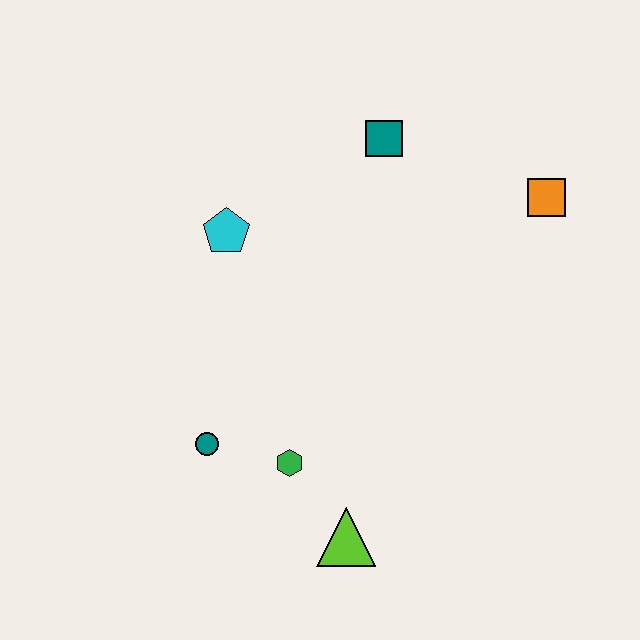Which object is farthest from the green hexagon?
The orange square is farthest from the green hexagon.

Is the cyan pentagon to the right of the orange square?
No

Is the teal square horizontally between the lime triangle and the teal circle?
No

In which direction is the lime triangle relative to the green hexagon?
The lime triangle is below the green hexagon.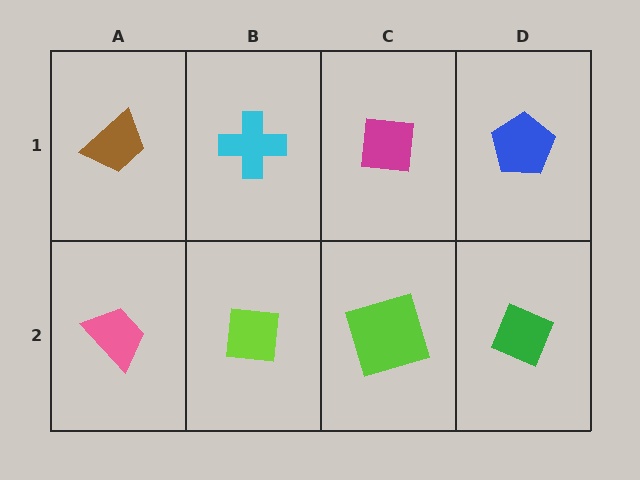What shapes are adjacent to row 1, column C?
A lime square (row 2, column C), a cyan cross (row 1, column B), a blue pentagon (row 1, column D).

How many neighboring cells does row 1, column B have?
3.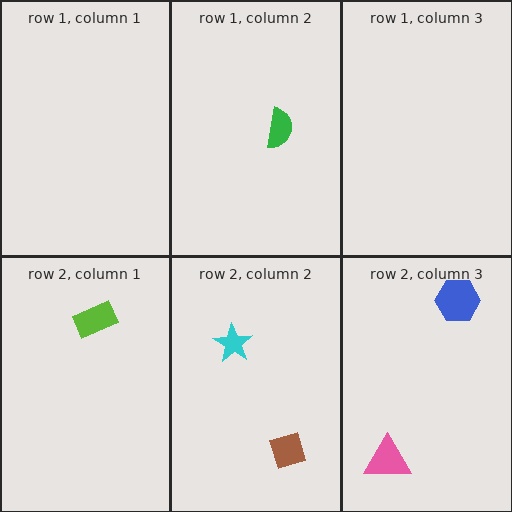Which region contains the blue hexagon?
The row 2, column 3 region.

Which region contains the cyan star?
The row 2, column 2 region.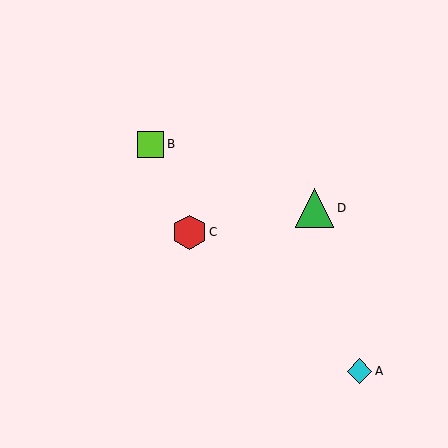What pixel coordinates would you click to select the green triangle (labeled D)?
Click at (315, 208) to select the green triangle D.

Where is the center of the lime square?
The center of the lime square is at (151, 144).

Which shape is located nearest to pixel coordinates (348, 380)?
The cyan diamond (labeled A) at (359, 371) is nearest to that location.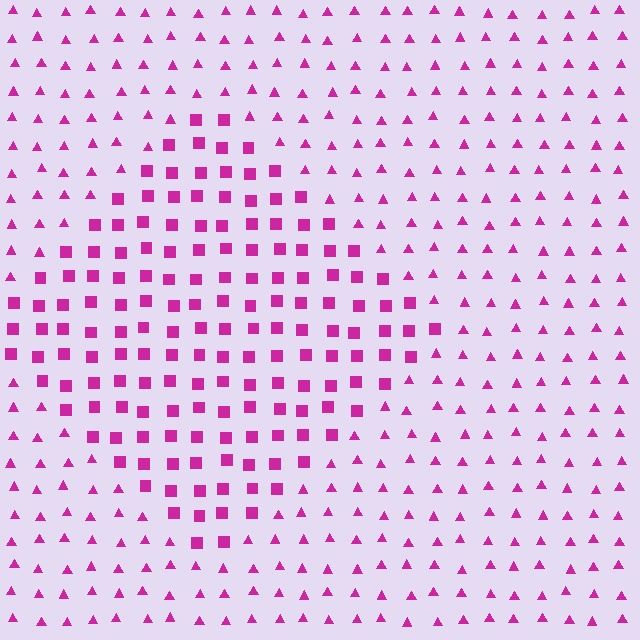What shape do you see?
I see a diamond.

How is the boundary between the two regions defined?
The boundary is defined by a change in element shape: squares inside vs. triangles outside. All elements share the same color and spacing.